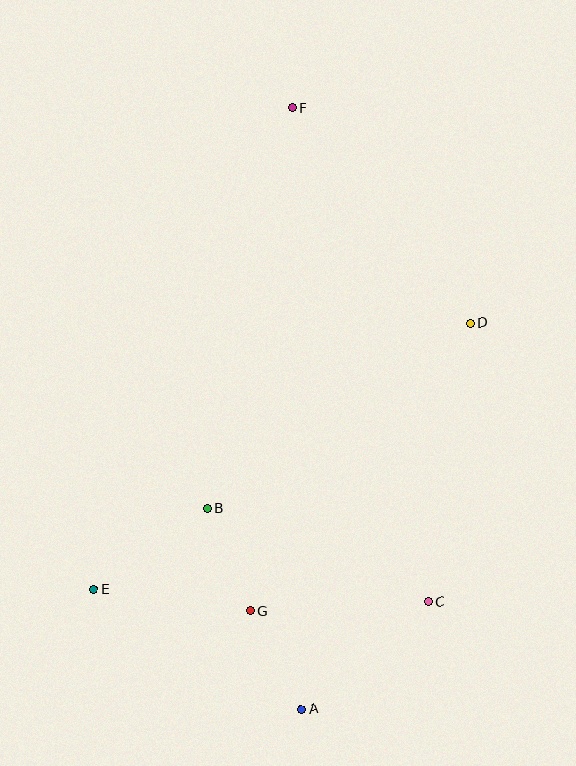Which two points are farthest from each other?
Points A and F are farthest from each other.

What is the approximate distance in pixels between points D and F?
The distance between D and F is approximately 280 pixels.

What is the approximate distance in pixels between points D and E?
The distance between D and E is approximately 461 pixels.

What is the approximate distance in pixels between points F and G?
The distance between F and G is approximately 505 pixels.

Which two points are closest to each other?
Points A and G are closest to each other.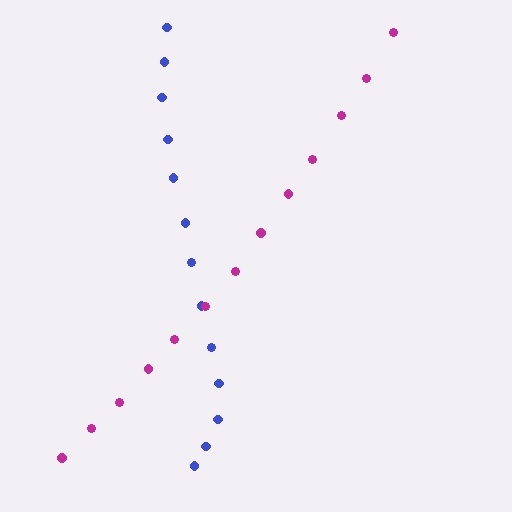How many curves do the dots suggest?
There are 2 distinct paths.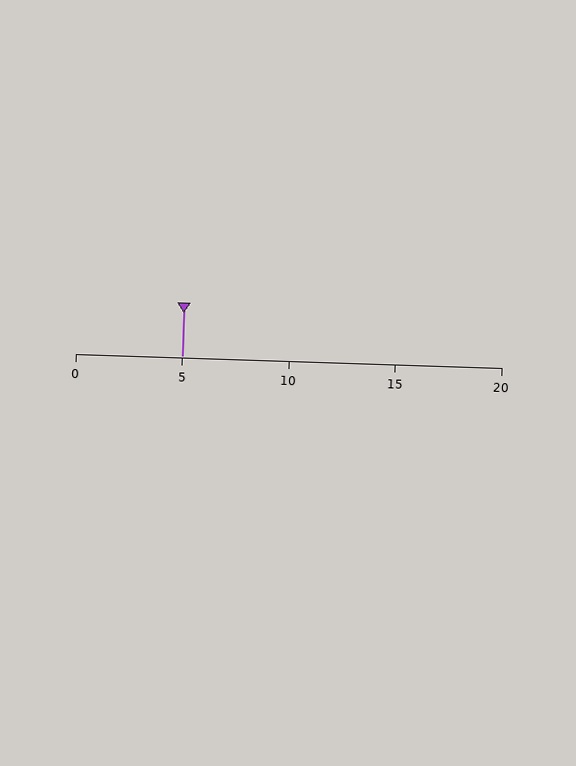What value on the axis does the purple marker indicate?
The marker indicates approximately 5.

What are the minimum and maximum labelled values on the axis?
The axis runs from 0 to 20.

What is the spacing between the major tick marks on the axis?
The major ticks are spaced 5 apart.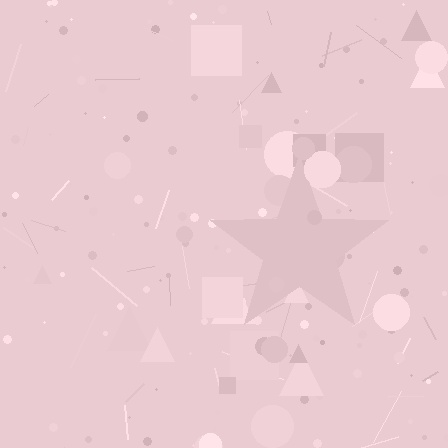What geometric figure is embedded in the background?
A star is embedded in the background.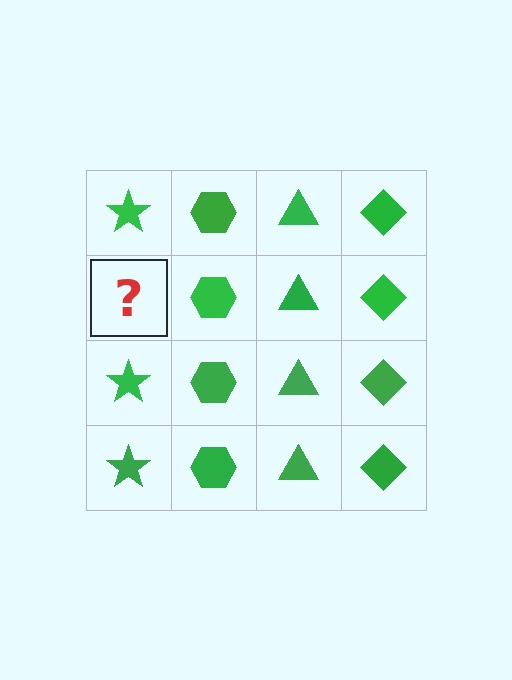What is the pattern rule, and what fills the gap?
The rule is that each column has a consistent shape. The gap should be filled with a green star.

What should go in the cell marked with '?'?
The missing cell should contain a green star.